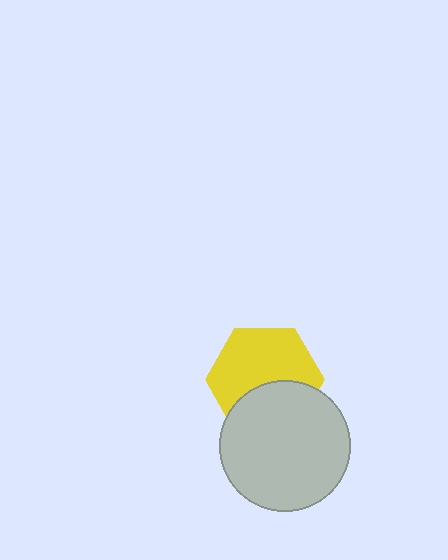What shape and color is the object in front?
The object in front is a light gray circle.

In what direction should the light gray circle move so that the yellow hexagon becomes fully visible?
The light gray circle should move down. That is the shortest direction to clear the overlap and leave the yellow hexagon fully visible.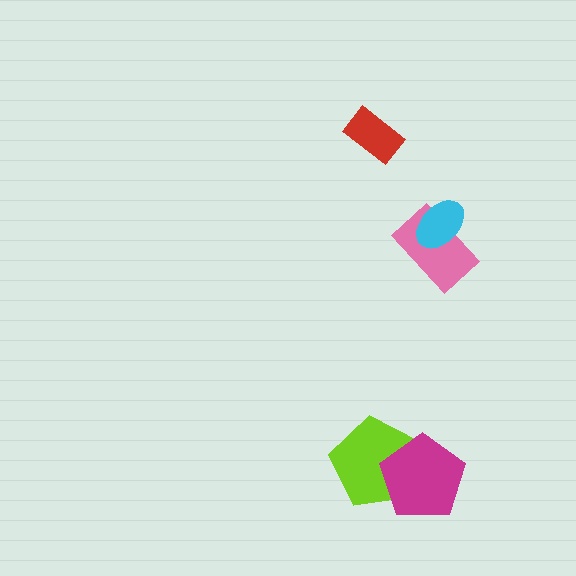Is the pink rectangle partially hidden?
Yes, it is partially covered by another shape.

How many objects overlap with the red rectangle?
0 objects overlap with the red rectangle.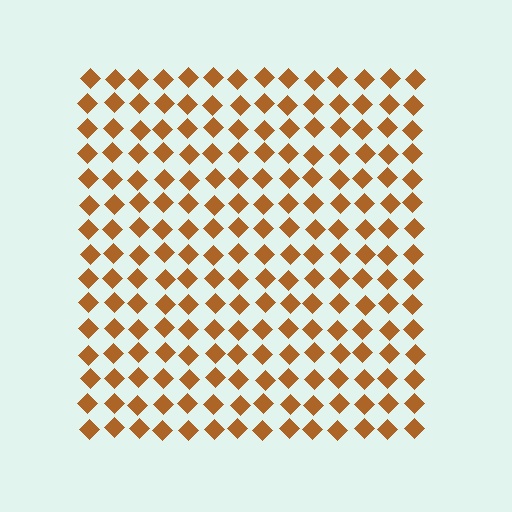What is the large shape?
The large shape is a square.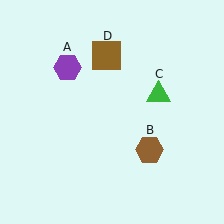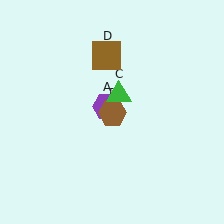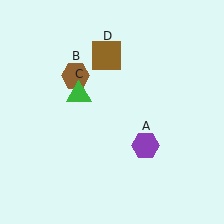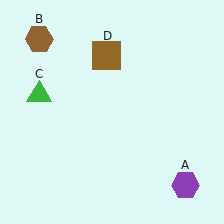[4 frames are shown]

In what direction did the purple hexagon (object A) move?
The purple hexagon (object A) moved down and to the right.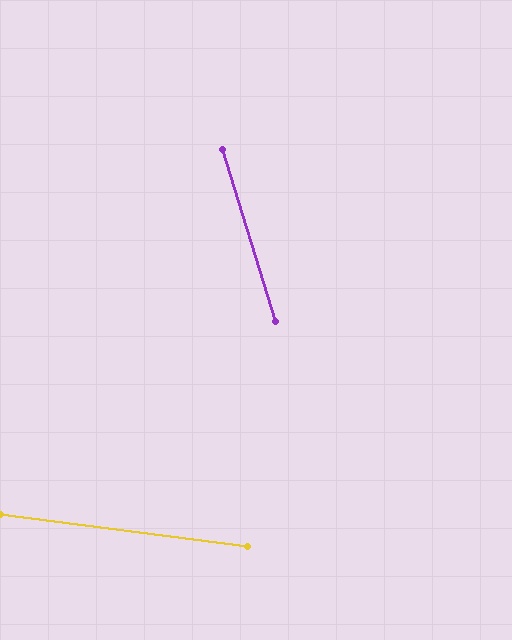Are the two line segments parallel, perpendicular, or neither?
Neither parallel nor perpendicular — they differ by about 65°.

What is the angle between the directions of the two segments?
Approximately 65 degrees.